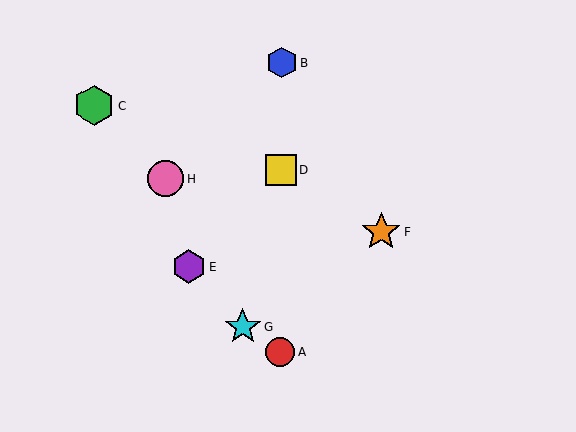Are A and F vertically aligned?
No, A is at x≈280 and F is at x≈381.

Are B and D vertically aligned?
Yes, both are at x≈282.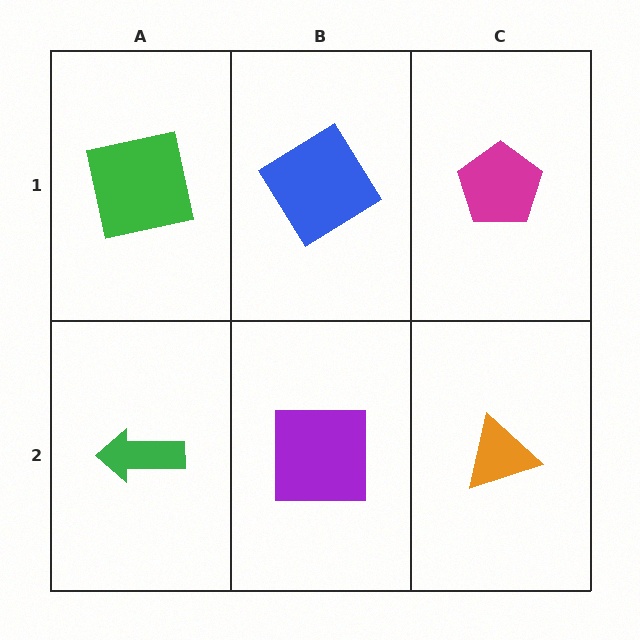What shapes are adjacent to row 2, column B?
A blue diamond (row 1, column B), a green arrow (row 2, column A), an orange triangle (row 2, column C).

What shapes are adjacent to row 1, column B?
A purple square (row 2, column B), a green square (row 1, column A), a magenta pentagon (row 1, column C).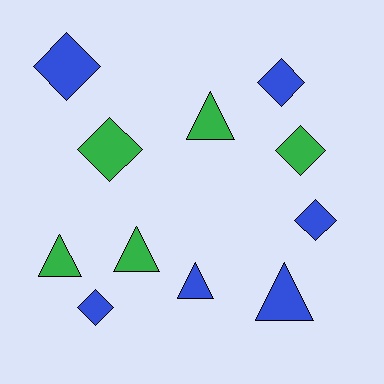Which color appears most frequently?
Blue, with 6 objects.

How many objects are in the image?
There are 11 objects.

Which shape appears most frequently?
Diamond, with 6 objects.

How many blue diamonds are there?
There are 4 blue diamonds.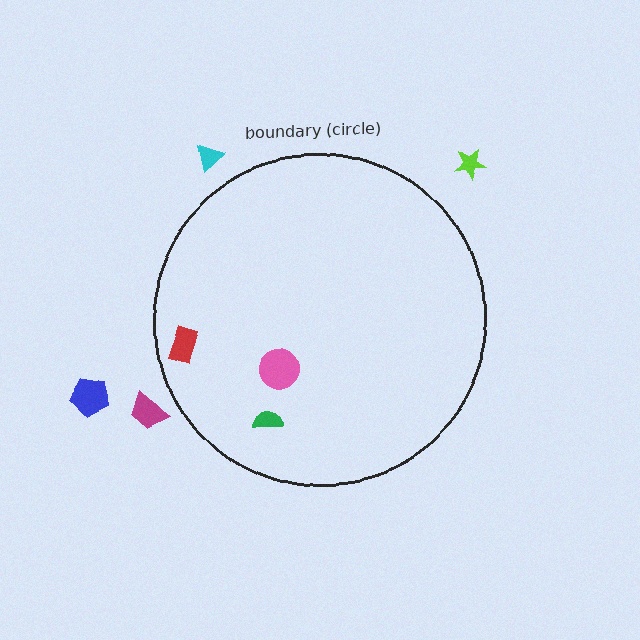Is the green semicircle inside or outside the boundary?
Inside.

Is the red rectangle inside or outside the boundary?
Inside.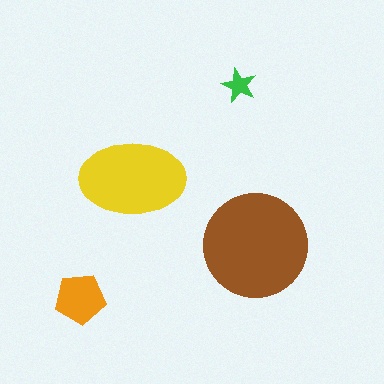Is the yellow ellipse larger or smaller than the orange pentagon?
Larger.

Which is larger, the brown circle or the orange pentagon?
The brown circle.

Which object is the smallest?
The green star.